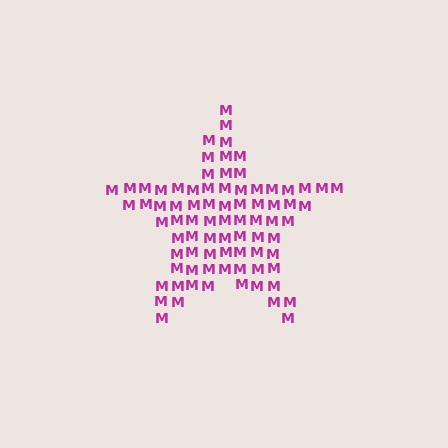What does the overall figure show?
The overall figure shows a star.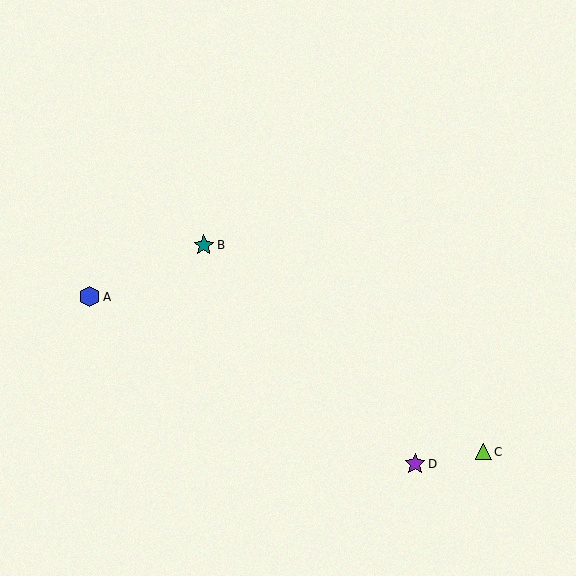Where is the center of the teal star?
The center of the teal star is at (204, 245).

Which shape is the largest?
The purple star (labeled D) is the largest.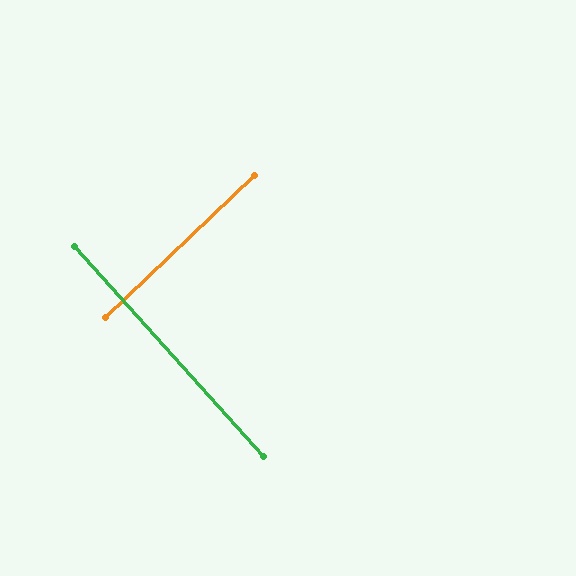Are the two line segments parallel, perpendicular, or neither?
Perpendicular — they meet at approximately 88°.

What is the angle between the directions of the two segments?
Approximately 88 degrees.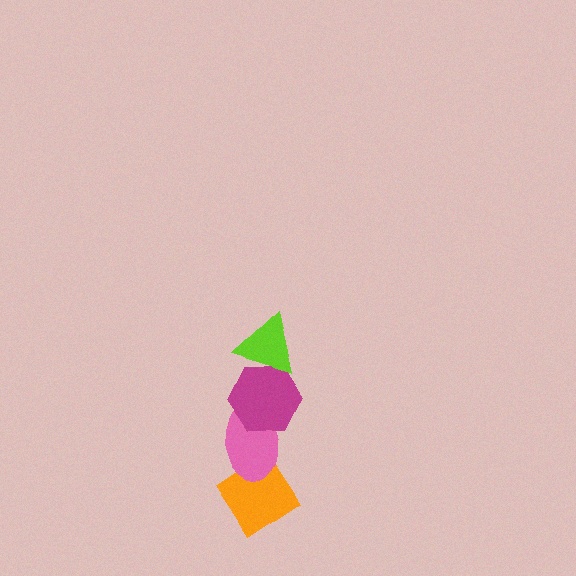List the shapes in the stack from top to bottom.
From top to bottom: the lime triangle, the magenta hexagon, the pink ellipse, the orange diamond.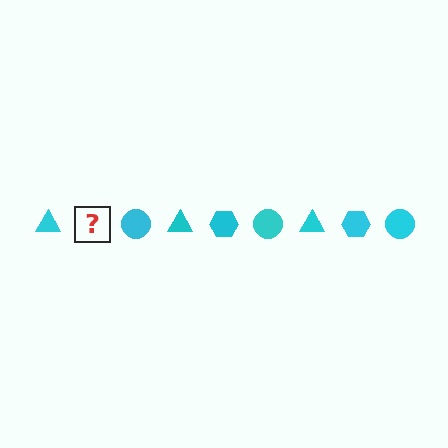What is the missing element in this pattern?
The missing element is a cyan hexagon.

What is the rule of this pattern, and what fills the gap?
The rule is that the pattern cycles through triangle, hexagon, circle shapes in cyan. The gap should be filled with a cyan hexagon.